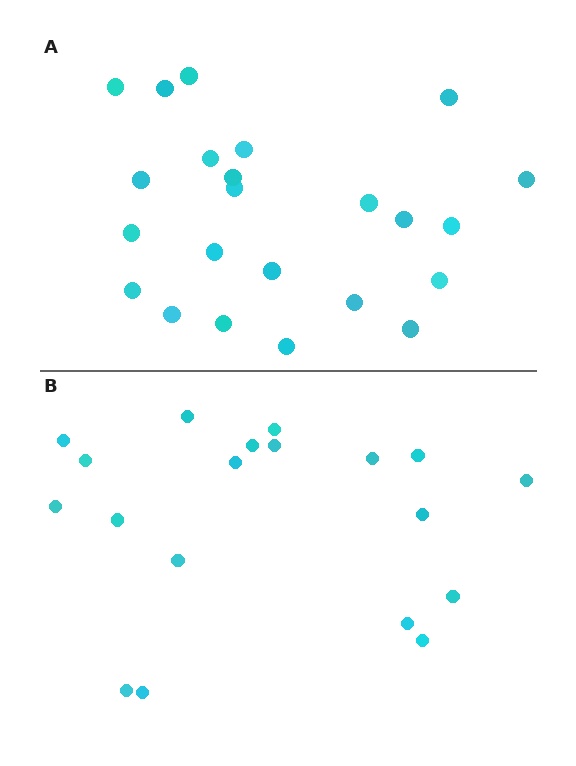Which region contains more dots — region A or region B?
Region A (the top region) has more dots.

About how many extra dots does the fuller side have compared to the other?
Region A has about 4 more dots than region B.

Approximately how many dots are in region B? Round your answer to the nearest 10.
About 20 dots. (The exact count is 19, which rounds to 20.)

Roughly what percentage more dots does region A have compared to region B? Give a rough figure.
About 20% more.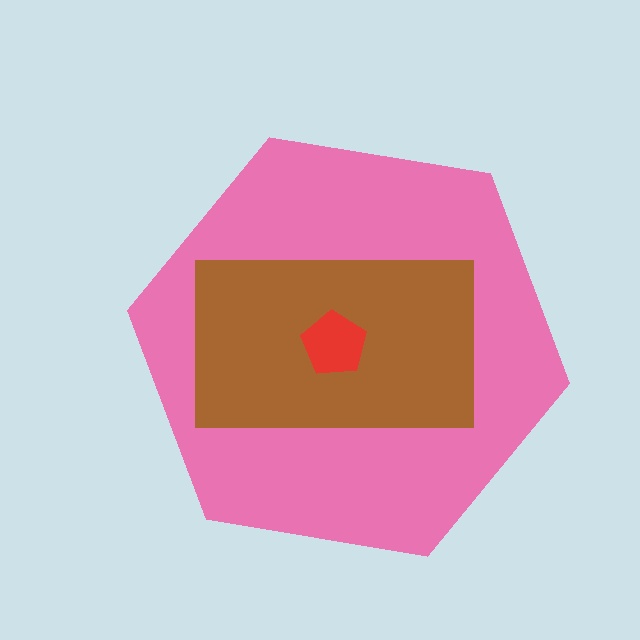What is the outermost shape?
The pink hexagon.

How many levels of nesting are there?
3.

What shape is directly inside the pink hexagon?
The brown rectangle.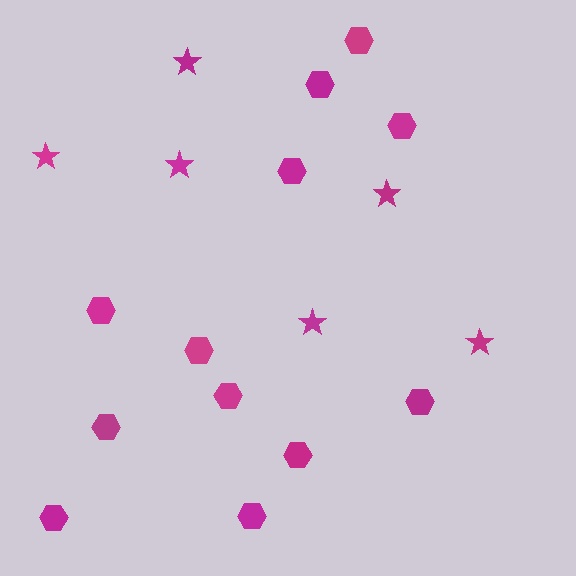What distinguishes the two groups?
There are 2 groups: one group of hexagons (12) and one group of stars (6).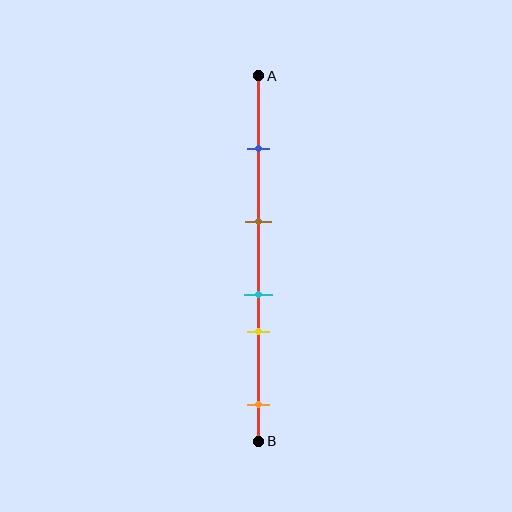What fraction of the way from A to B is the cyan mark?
The cyan mark is approximately 60% (0.6) of the way from A to B.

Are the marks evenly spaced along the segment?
No, the marks are not evenly spaced.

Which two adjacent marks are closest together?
The cyan and yellow marks are the closest adjacent pair.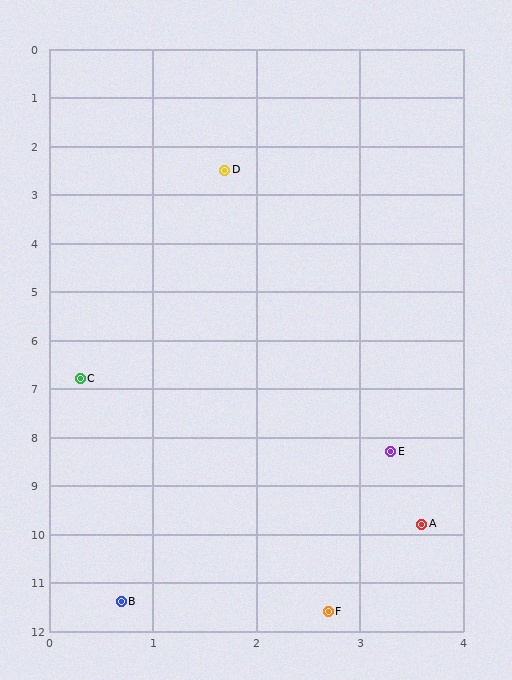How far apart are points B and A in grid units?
Points B and A are about 3.3 grid units apart.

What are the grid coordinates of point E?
Point E is at approximately (3.3, 8.3).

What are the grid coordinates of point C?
Point C is at approximately (0.3, 6.8).